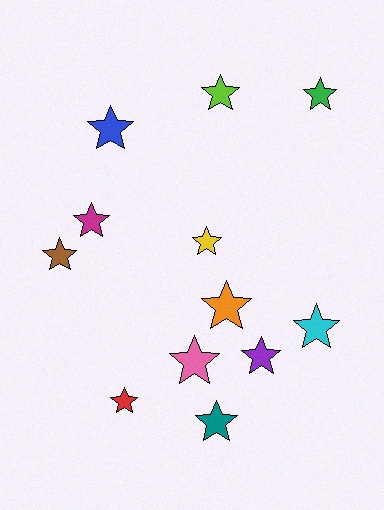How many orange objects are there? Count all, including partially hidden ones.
There is 1 orange object.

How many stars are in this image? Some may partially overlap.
There are 12 stars.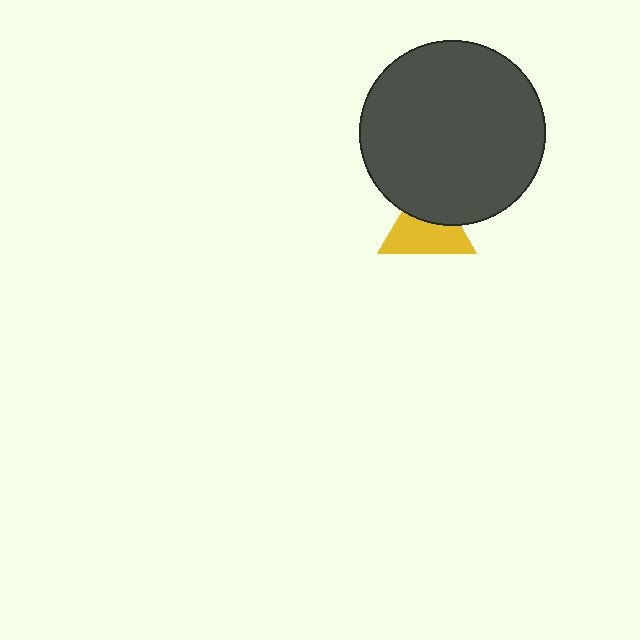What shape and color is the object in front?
The object in front is a dark gray circle.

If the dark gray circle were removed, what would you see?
You would see the complete yellow triangle.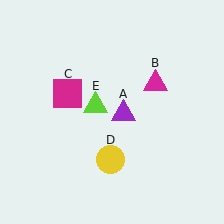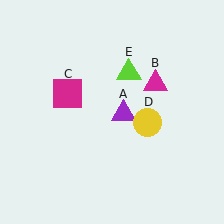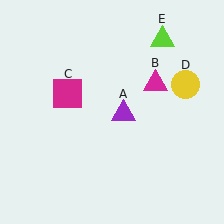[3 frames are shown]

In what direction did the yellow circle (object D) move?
The yellow circle (object D) moved up and to the right.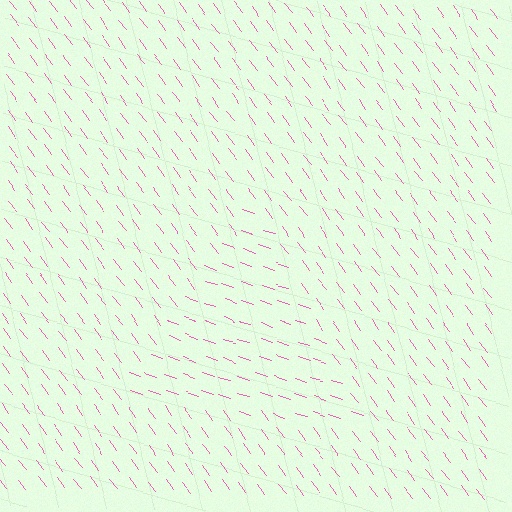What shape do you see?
I see a triangle.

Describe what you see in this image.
The image is filled with small pink line segments. A triangle region in the image has lines oriented differently from the surrounding lines, creating a visible texture boundary.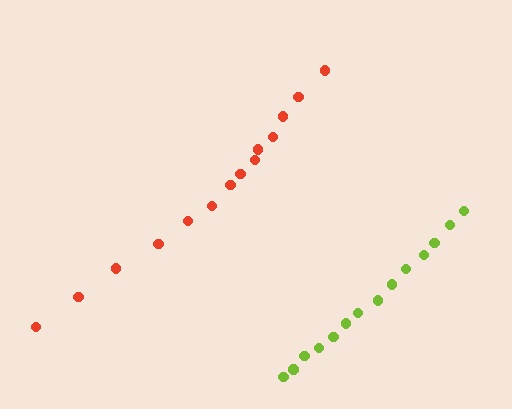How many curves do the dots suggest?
There are 2 distinct paths.